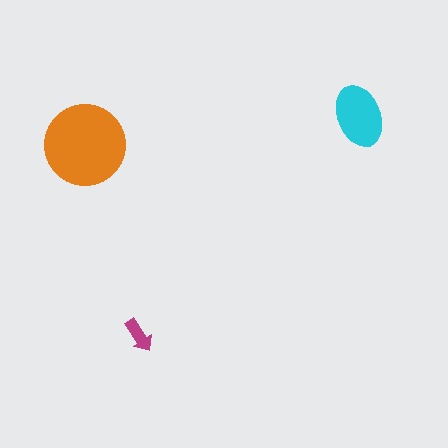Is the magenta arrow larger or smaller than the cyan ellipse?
Smaller.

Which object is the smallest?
The magenta arrow.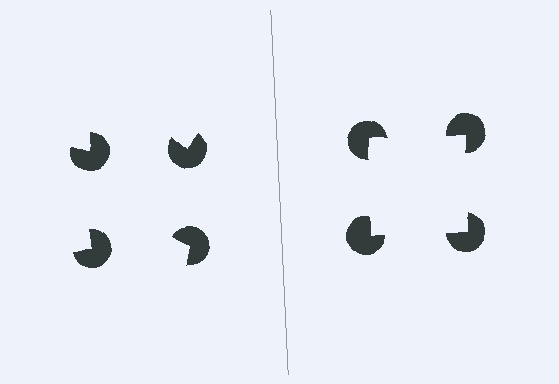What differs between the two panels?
The pac-man discs are positioned identically on both sides; only the wedge orientations differ. On the right they align to a square; on the left they are misaligned.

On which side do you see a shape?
An illusory square appears on the right side. On the left side the wedge cuts are rotated, so no coherent shape forms.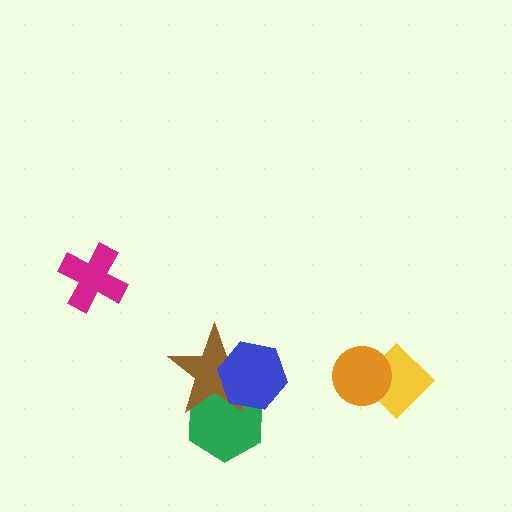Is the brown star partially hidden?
Yes, it is partially covered by another shape.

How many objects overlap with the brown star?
2 objects overlap with the brown star.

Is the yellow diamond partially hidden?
Yes, it is partially covered by another shape.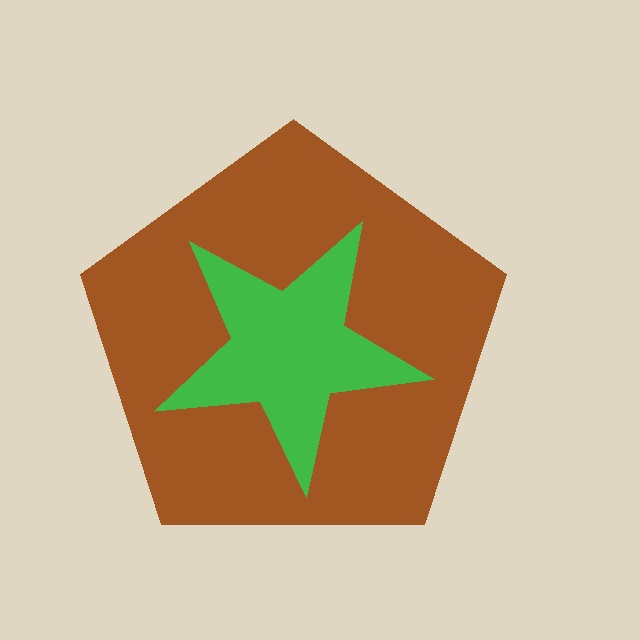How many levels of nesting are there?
2.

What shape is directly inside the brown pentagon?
The green star.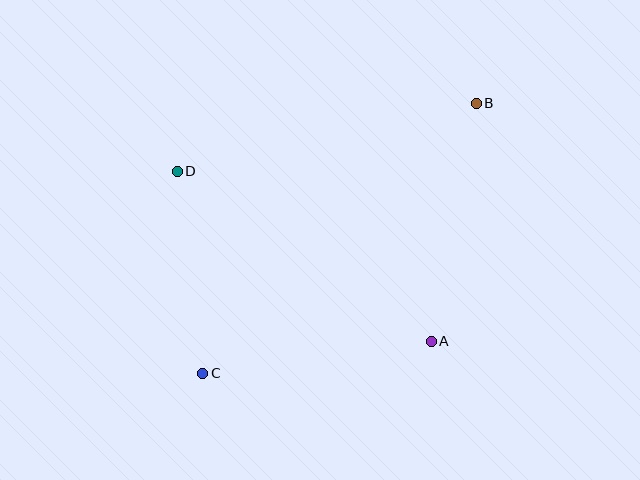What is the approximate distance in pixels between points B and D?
The distance between B and D is approximately 307 pixels.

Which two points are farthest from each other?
Points B and C are farthest from each other.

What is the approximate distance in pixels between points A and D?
The distance between A and D is approximately 306 pixels.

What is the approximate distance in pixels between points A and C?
The distance between A and C is approximately 231 pixels.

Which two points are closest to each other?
Points C and D are closest to each other.